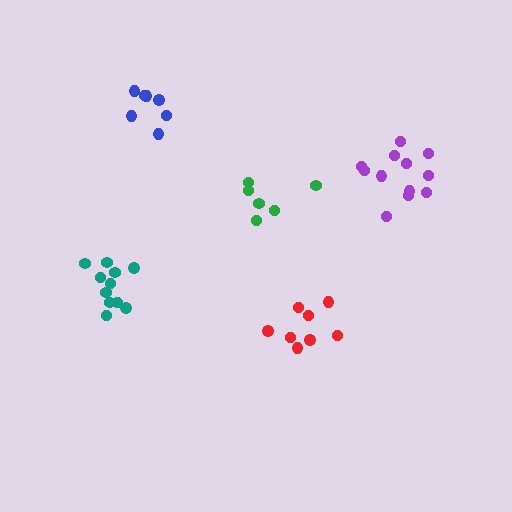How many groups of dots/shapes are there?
There are 5 groups.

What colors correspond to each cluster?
The clusters are colored: red, teal, green, blue, purple.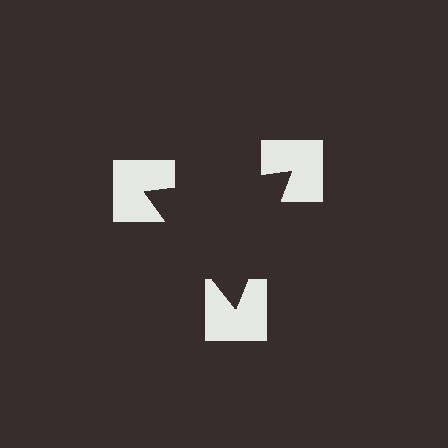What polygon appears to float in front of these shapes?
An illusory triangle — its edges are inferred from the aligned wedge cuts in the notched squares, not physically drawn.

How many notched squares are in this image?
There are 3 — one at each vertex of the illusory triangle.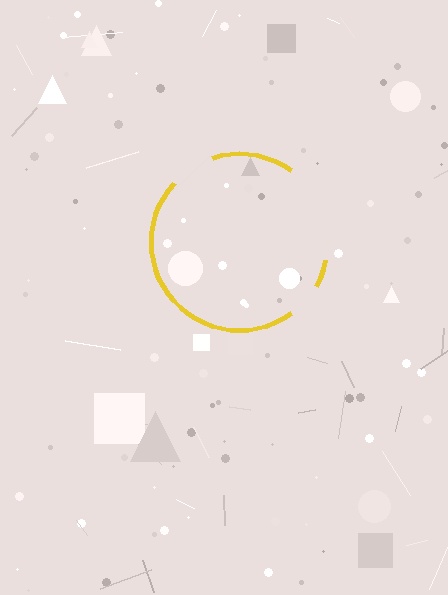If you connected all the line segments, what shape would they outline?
They would outline a circle.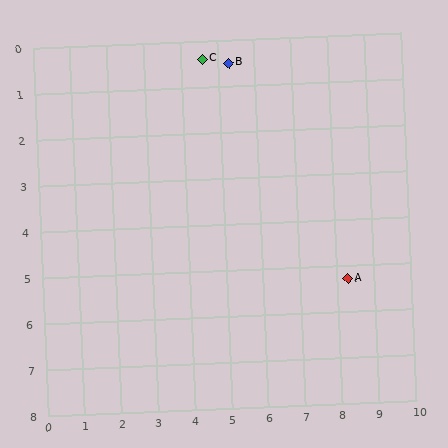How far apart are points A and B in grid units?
Points A and B are about 5.7 grid units apart.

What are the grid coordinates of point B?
Point B is at approximately (5.3, 0.5).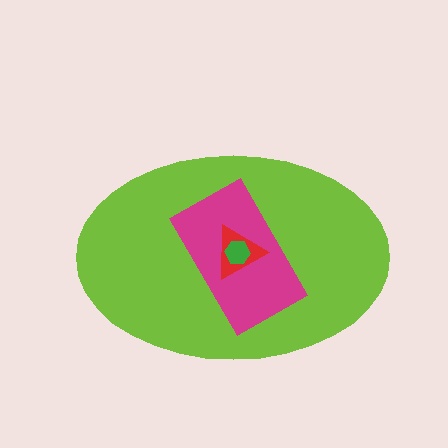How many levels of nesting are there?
4.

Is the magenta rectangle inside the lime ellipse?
Yes.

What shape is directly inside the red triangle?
The green hexagon.